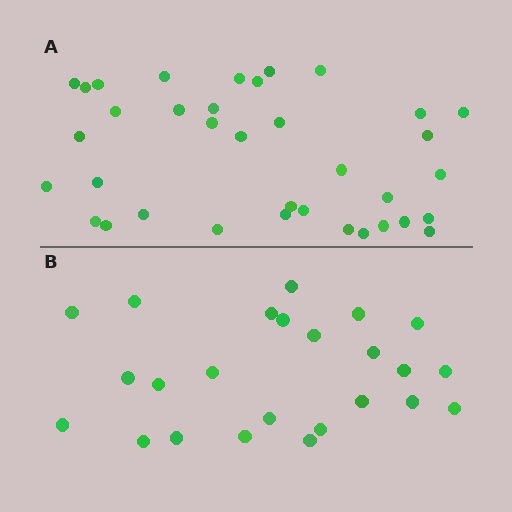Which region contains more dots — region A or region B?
Region A (the top region) has more dots.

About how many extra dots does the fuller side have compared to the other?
Region A has roughly 12 or so more dots than region B.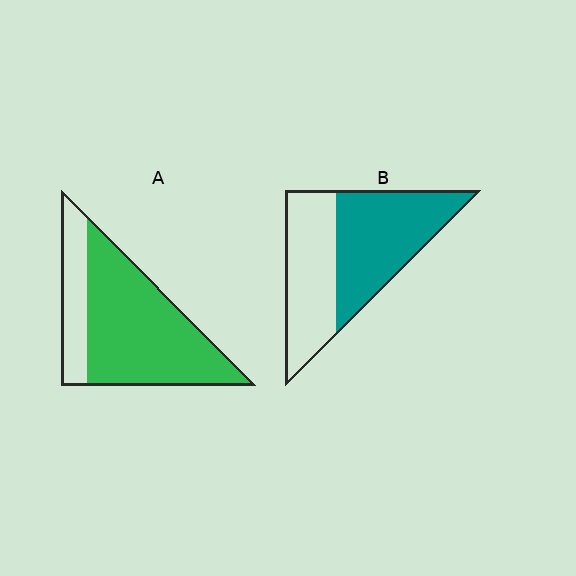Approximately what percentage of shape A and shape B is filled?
A is approximately 75% and B is approximately 55%.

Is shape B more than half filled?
Yes.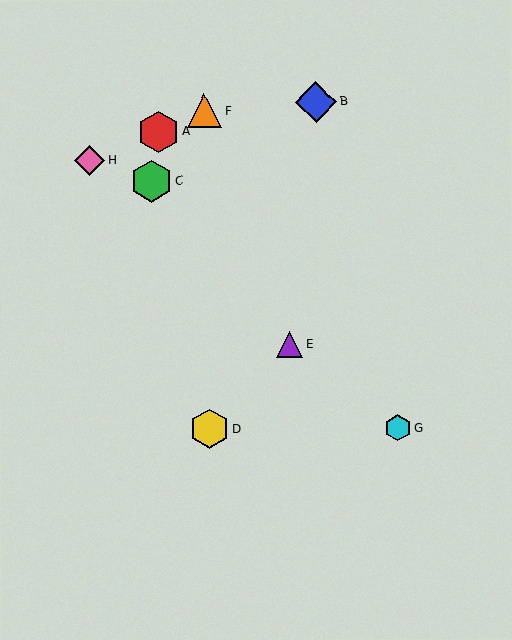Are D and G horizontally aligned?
Yes, both are at y≈429.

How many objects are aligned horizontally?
2 objects (D, G) are aligned horizontally.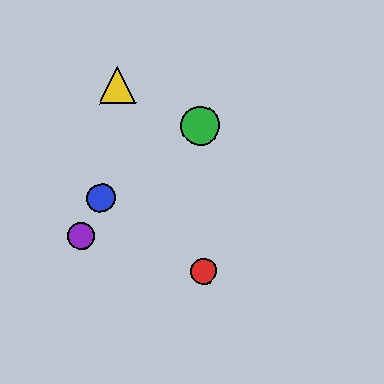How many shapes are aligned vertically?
2 shapes (the red circle, the green circle) are aligned vertically.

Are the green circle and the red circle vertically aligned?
Yes, both are at x≈200.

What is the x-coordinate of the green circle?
The green circle is at x≈200.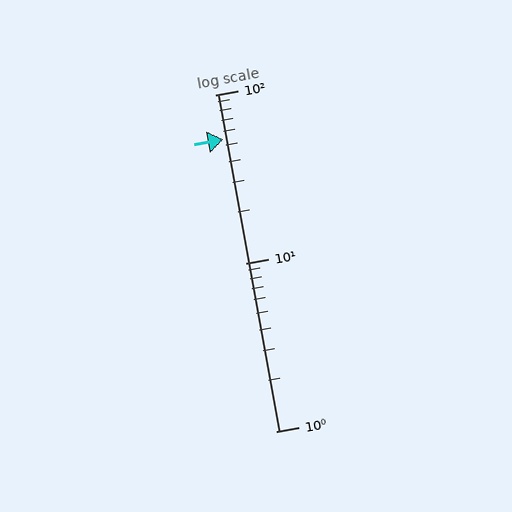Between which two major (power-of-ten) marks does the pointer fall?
The pointer is between 10 and 100.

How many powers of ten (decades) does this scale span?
The scale spans 2 decades, from 1 to 100.